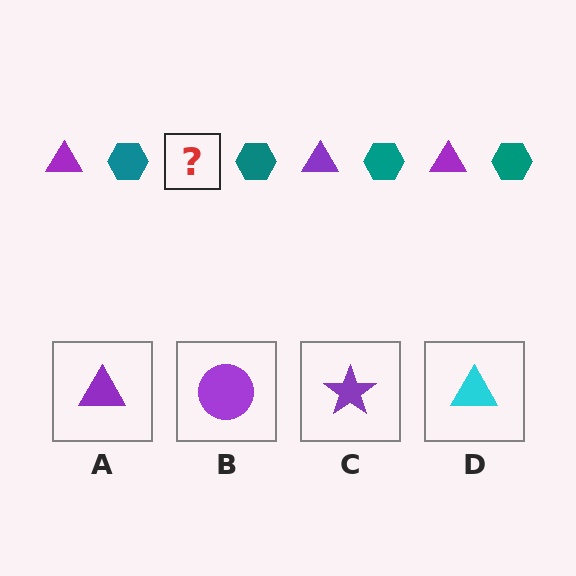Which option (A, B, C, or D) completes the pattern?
A.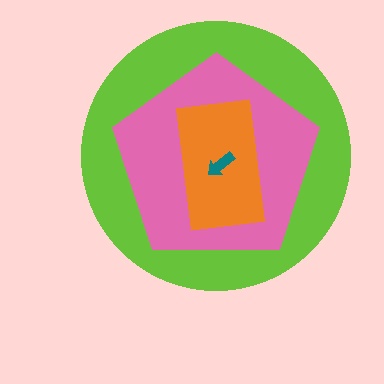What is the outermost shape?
The lime circle.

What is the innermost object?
The teal arrow.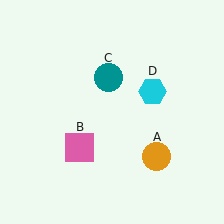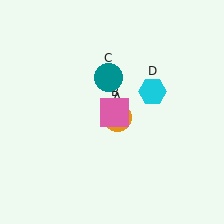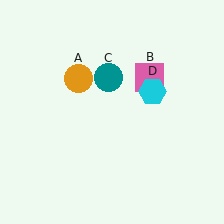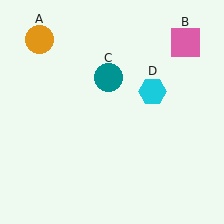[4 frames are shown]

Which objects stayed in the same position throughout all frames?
Teal circle (object C) and cyan hexagon (object D) remained stationary.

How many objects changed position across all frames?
2 objects changed position: orange circle (object A), pink square (object B).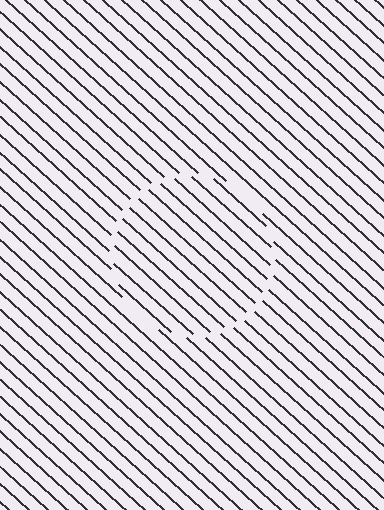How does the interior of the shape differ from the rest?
The interior of the shape contains the same grating, shifted by half a period — the contour is defined by the phase discontinuity where line-ends from the inner and outer gratings abut.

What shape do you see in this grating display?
An illusory circle. The interior of the shape contains the same grating, shifted by half a period — the contour is defined by the phase discontinuity where line-ends from the inner and outer gratings abut.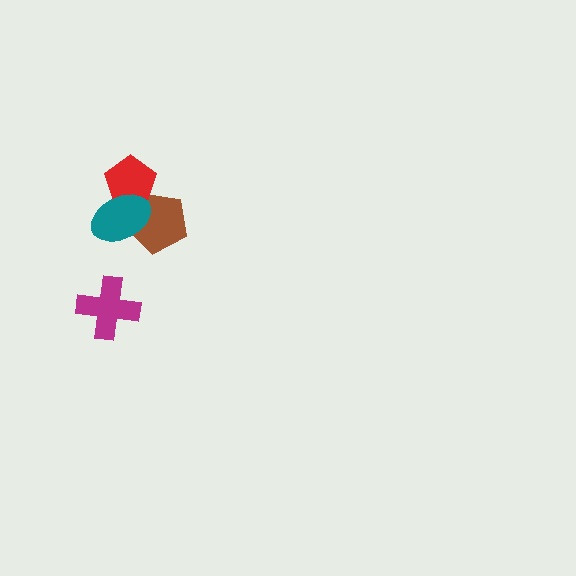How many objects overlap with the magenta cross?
0 objects overlap with the magenta cross.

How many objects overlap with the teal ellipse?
2 objects overlap with the teal ellipse.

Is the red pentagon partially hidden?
Yes, it is partially covered by another shape.